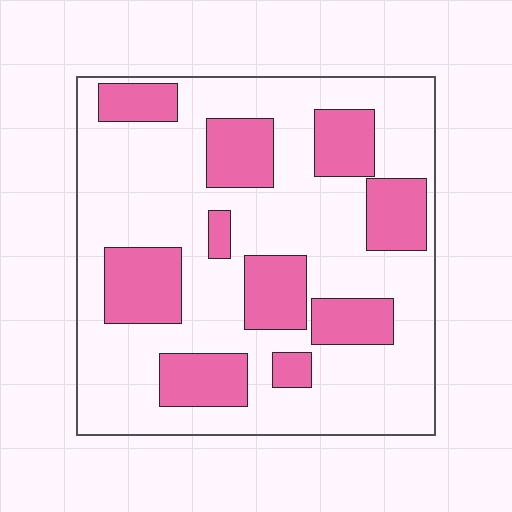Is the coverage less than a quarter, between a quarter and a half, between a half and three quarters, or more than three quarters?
Between a quarter and a half.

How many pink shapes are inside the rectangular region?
10.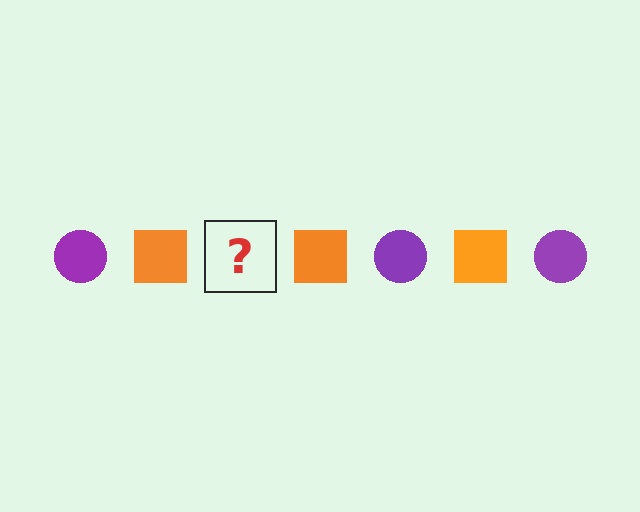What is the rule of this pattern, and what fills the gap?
The rule is that the pattern alternates between purple circle and orange square. The gap should be filled with a purple circle.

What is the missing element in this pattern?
The missing element is a purple circle.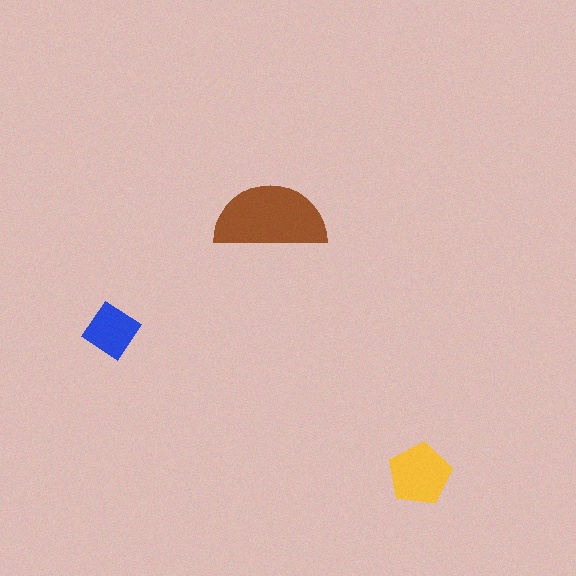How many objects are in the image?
There are 3 objects in the image.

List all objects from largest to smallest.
The brown semicircle, the yellow pentagon, the blue diamond.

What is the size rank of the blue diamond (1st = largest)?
3rd.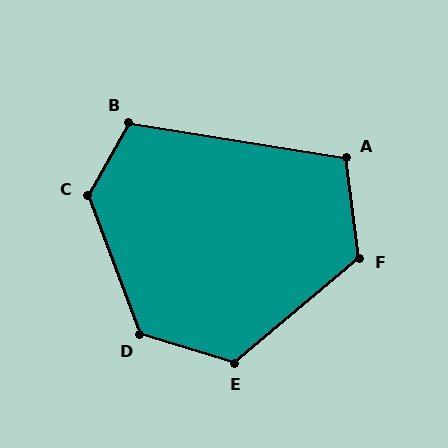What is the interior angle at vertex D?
Approximately 127 degrees (obtuse).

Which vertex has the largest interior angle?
C, at approximately 130 degrees.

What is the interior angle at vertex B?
Approximately 110 degrees (obtuse).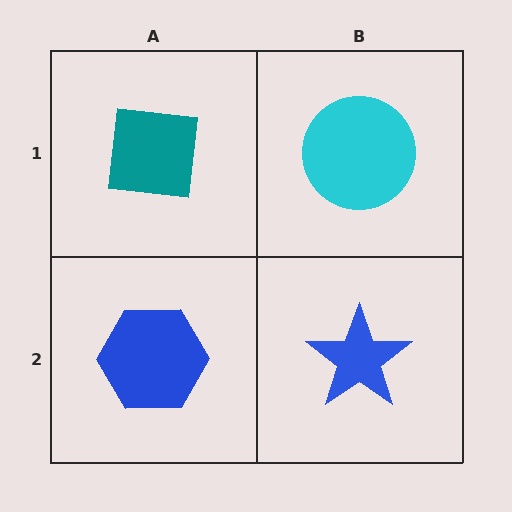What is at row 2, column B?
A blue star.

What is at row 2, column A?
A blue hexagon.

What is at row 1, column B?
A cyan circle.